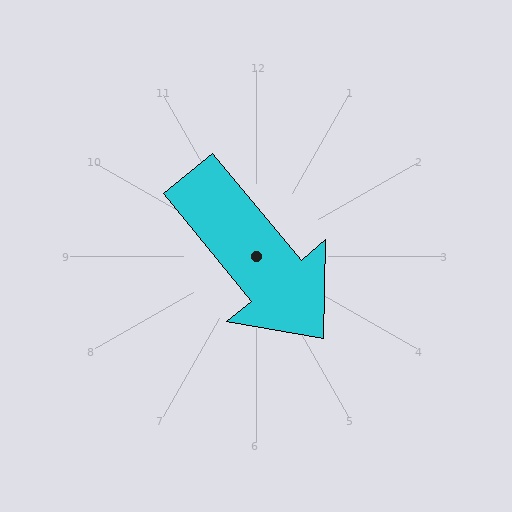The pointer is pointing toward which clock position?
Roughly 5 o'clock.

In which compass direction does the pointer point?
Southeast.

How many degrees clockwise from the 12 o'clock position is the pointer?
Approximately 140 degrees.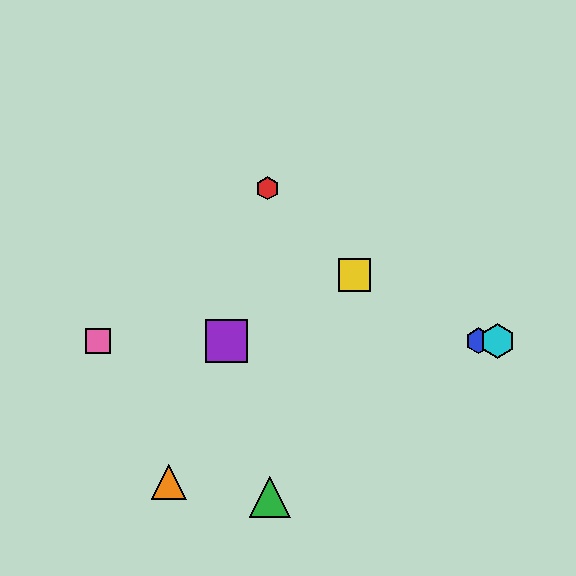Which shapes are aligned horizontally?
The blue hexagon, the purple square, the cyan hexagon, the pink square are aligned horizontally.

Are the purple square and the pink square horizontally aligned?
Yes, both are at y≈341.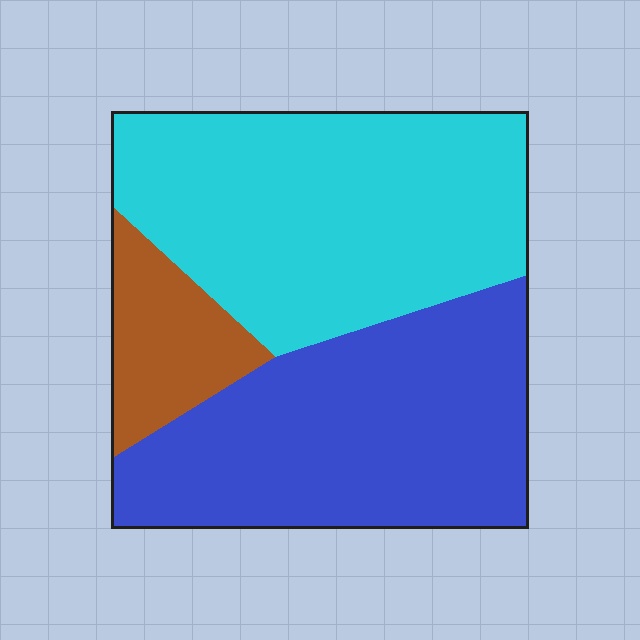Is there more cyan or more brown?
Cyan.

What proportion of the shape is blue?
Blue takes up between a third and a half of the shape.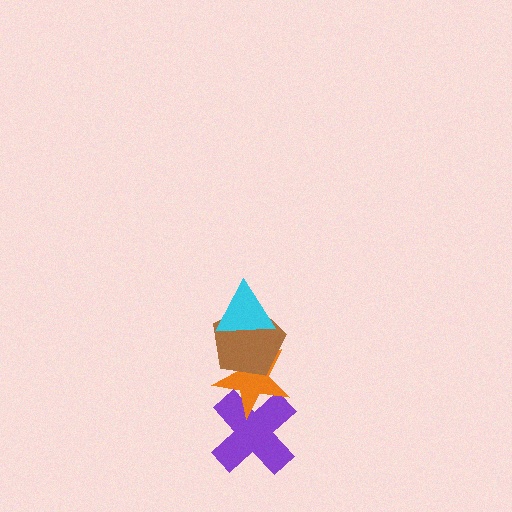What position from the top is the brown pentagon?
The brown pentagon is 2nd from the top.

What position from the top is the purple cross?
The purple cross is 4th from the top.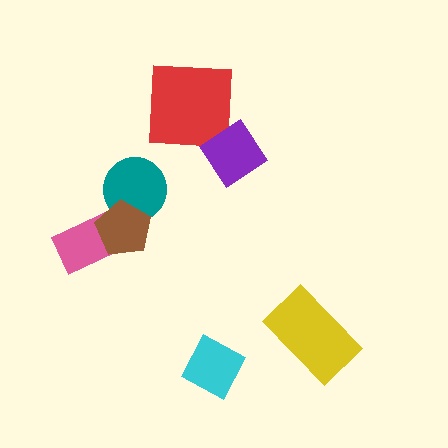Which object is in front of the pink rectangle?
The brown pentagon is in front of the pink rectangle.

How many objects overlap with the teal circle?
1 object overlaps with the teal circle.